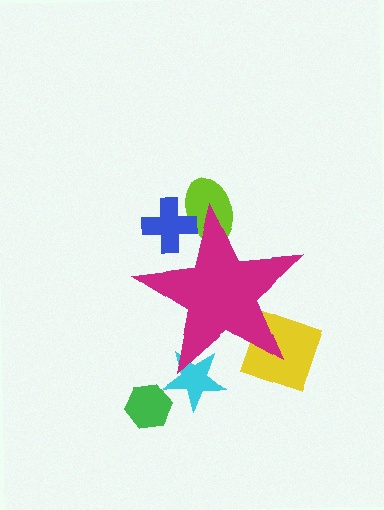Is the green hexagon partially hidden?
No, the green hexagon is fully visible.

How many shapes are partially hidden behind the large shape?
4 shapes are partially hidden.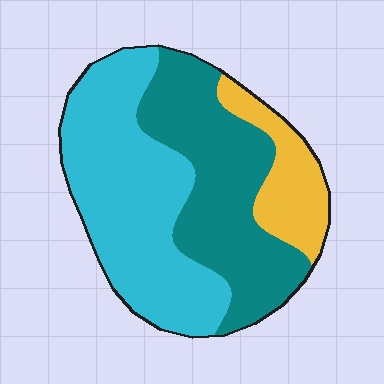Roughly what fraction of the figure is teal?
Teal takes up between a third and a half of the figure.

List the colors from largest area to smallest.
From largest to smallest: cyan, teal, yellow.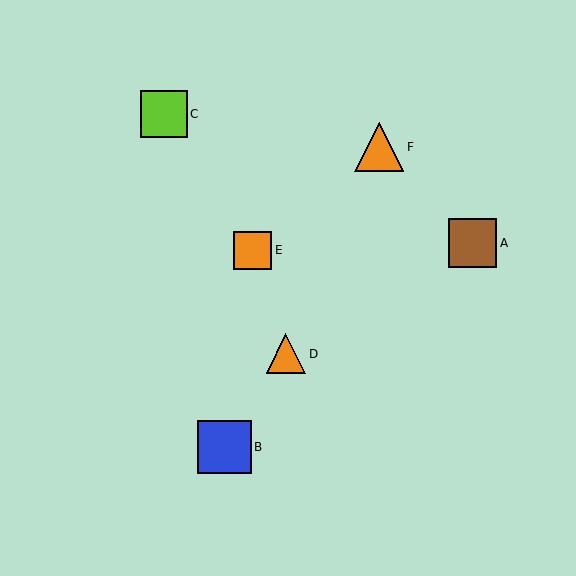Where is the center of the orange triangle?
The center of the orange triangle is at (286, 354).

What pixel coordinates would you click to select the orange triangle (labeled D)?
Click at (286, 354) to select the orange triangle D.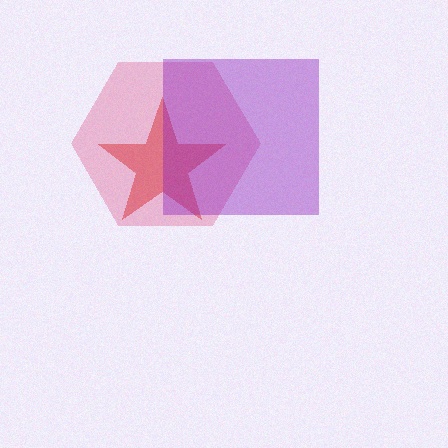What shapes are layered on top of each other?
The layered shapes are: a pink hexagon, a red star, a purple square.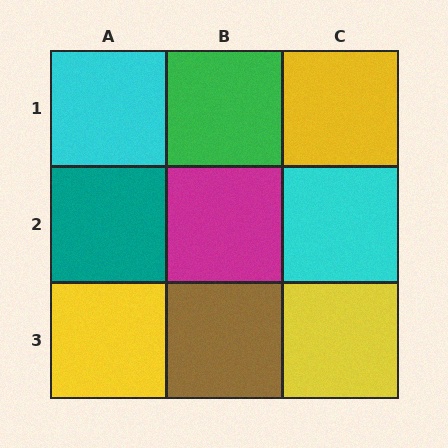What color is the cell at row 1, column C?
Yellow.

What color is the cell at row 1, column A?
Cyan.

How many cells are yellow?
3 cells are yellow.